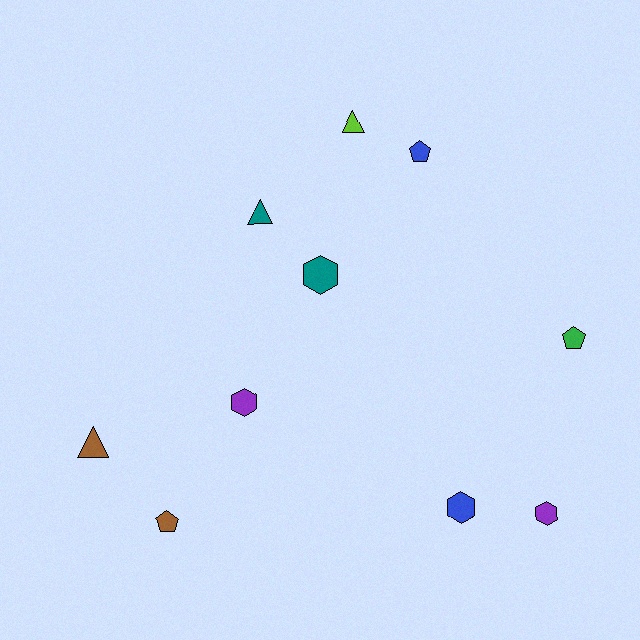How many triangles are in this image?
There are 3 triangles.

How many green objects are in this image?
There is 1 green object.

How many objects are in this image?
There are 10 objects.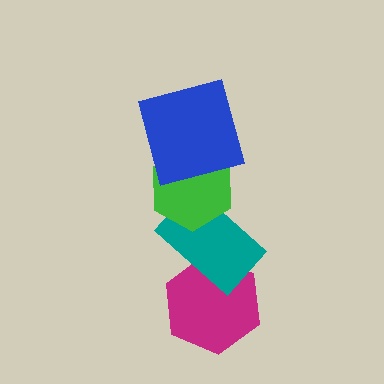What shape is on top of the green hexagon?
The blue square is on top of the green hexagon.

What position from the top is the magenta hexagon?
The magenta hexagon is 4th from the top.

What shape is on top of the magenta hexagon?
The teal rectangle is on top of the magenta hexagon.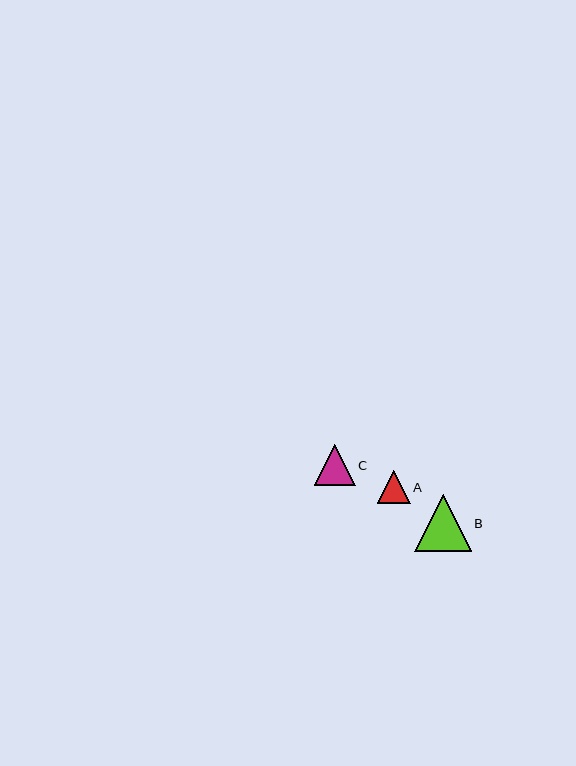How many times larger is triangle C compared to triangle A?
Triangle C is approximately 1.3 times the size of triangle A.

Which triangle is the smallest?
Triangle A is the smallest with a size of approximately 33 pixels.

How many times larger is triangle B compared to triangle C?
Triangle B is approximately 1.4 times the size of triangle C.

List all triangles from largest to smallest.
From largest to smallest: B, C, A.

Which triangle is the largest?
Triangle B is the largest with a size of approximately 57 pixels.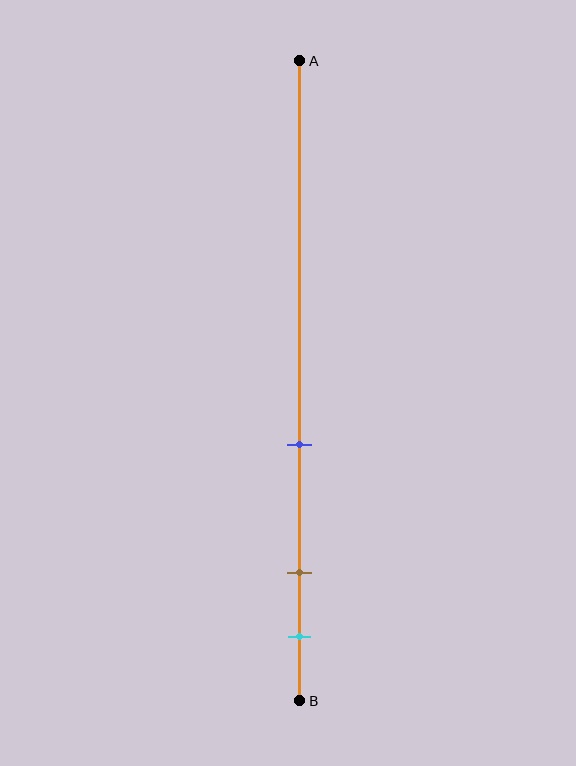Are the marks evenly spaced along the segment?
No, the marks are not evenly spaced.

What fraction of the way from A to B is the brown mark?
The brown mark is approximately 80% (0.8) of the way from A to B.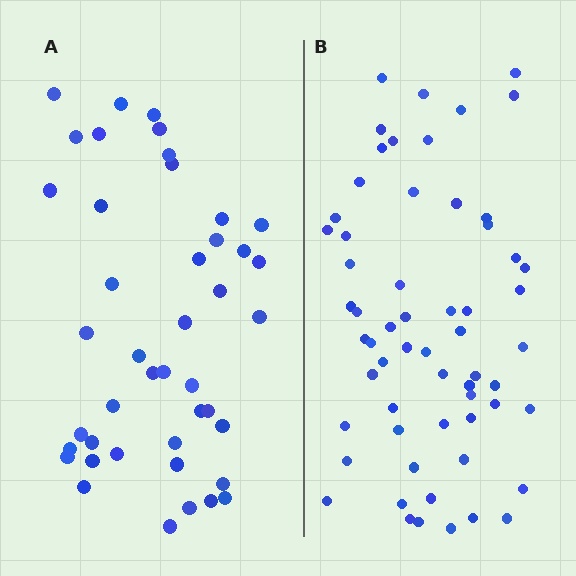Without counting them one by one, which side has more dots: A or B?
Region B (the right region) has more dots.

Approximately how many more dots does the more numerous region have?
Region B has approximately 15 more dots than region A.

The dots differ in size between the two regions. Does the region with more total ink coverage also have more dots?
No. Region A has more total ink coverage because its dots are larger, but region B actually contains more individual dots. Total area can be misleading — the number of items is what matters here.